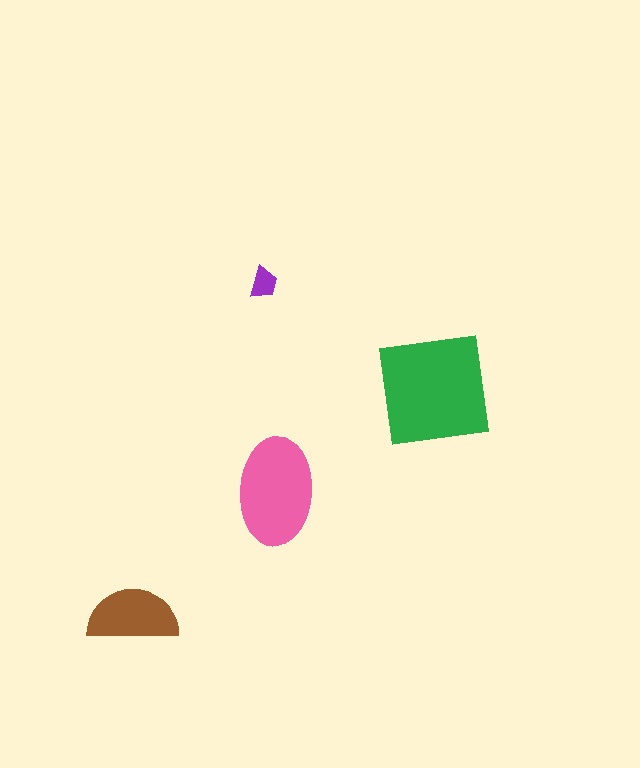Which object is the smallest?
The purple trapezoid.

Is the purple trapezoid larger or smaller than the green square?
Smaller.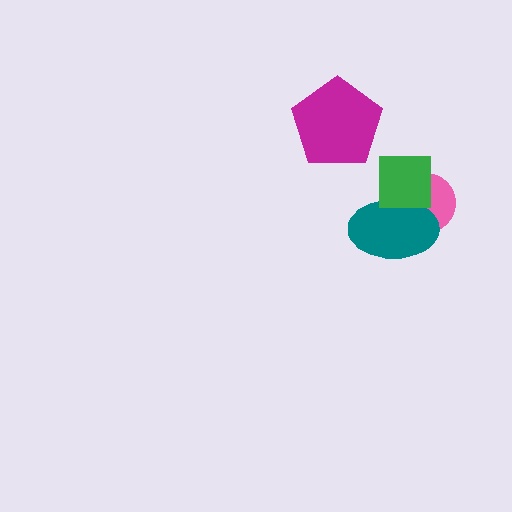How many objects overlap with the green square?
2 objects overlap with the green square.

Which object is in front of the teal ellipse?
The green square is in front of the teal ellipse.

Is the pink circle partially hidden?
Yes, it is partially covered by another shape.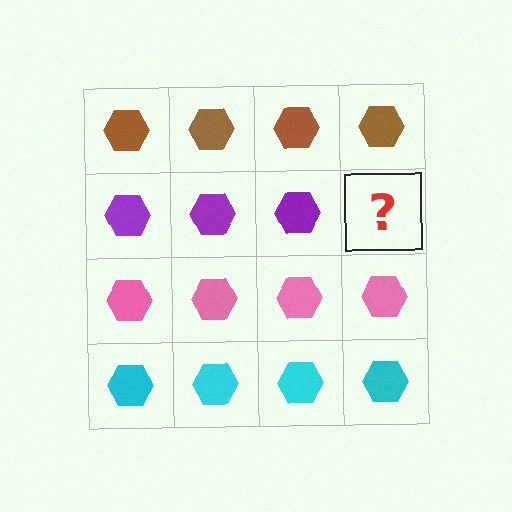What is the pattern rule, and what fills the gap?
The rule is that each row has a consistent color. The gap should be filled with a purple hexagon.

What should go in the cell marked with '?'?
The missing cell should contain a purple hexagon.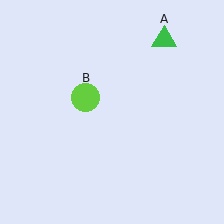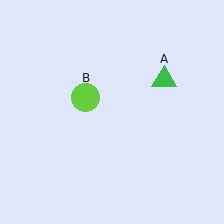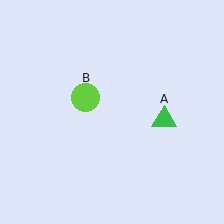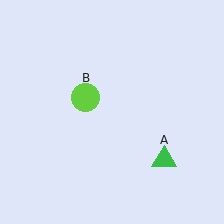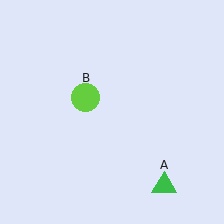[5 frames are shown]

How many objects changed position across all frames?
1 object changed position: green triangle (object A).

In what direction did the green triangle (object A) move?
The green triangle (object A) moved down.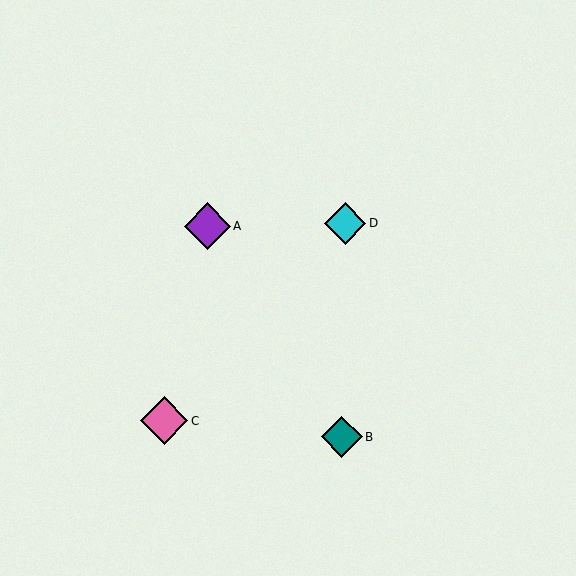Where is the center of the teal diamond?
The center of the teal diamond is at (342, 437).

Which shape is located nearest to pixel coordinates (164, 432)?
The pink diamond (labeled C) at (164, 421) is nearest to that location.